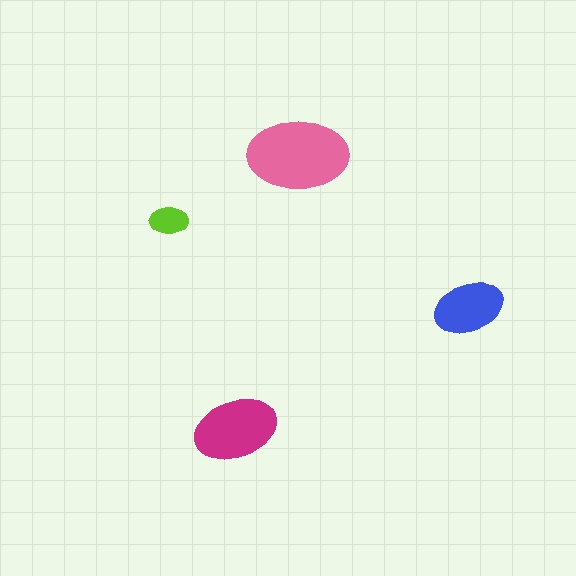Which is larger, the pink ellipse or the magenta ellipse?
The pink one.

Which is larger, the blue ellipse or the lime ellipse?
The blue one.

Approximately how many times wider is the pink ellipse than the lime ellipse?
About 2.5 times wider.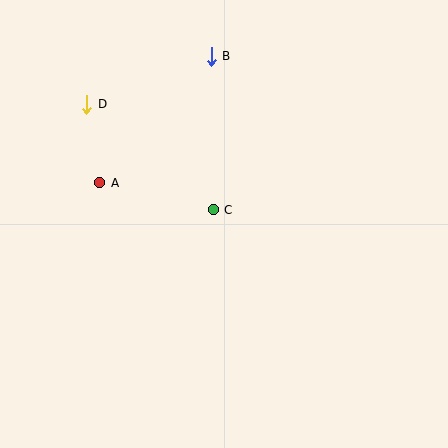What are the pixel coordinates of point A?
Point A is at (100, 183).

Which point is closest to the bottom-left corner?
Point A is closest to the bottom-left corner.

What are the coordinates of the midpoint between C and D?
The midpoint between C and D is at (150, 157).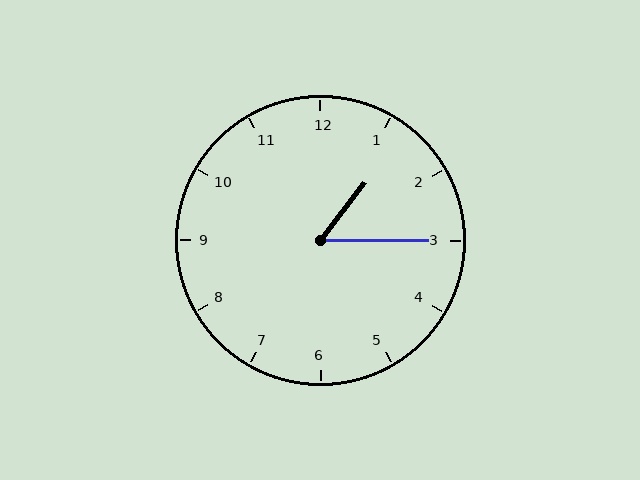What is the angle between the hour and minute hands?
Approximately 52 degrees.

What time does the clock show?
1:15.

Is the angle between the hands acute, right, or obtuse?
It is acute.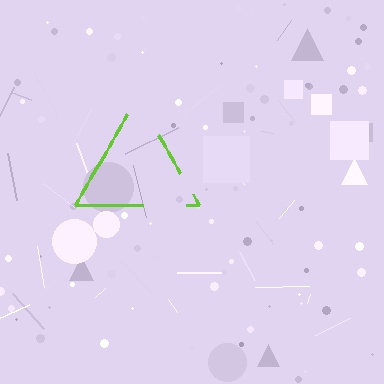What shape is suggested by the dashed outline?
The dashed outline suggests a triangle.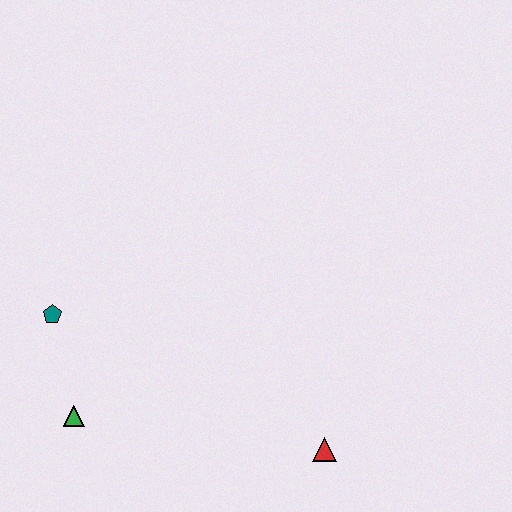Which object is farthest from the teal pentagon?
The red triangle is farthest from the teal pentagon.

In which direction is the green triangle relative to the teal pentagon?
The green triangle is below the teal pentagon.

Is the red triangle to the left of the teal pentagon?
No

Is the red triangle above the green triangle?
No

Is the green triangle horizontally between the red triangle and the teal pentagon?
Yes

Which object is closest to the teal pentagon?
The green triangle is closest to the teal pentagon.